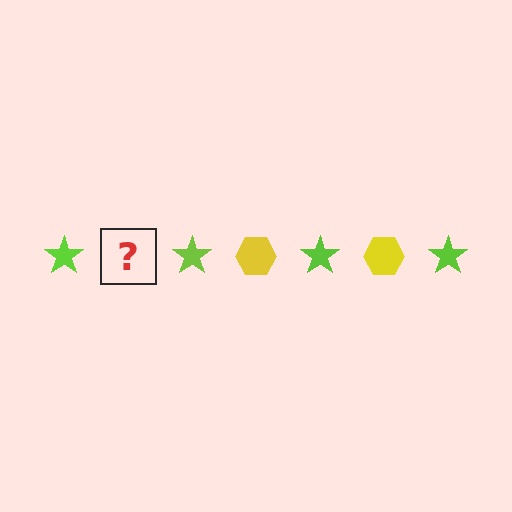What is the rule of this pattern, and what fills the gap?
The rule is that the pattern alternates between lime star and yellow hexagon. The gap should be filled with a yellow hexagon.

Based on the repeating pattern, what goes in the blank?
The blank should be a yellow hexagon.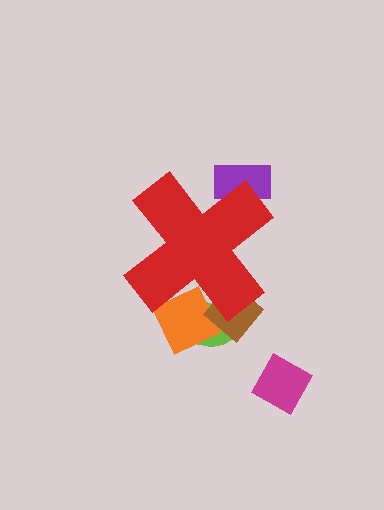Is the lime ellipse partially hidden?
Yes, the lime ellipse is partially hidden behind the red cross.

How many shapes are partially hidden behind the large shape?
4 shapes are partially hidden.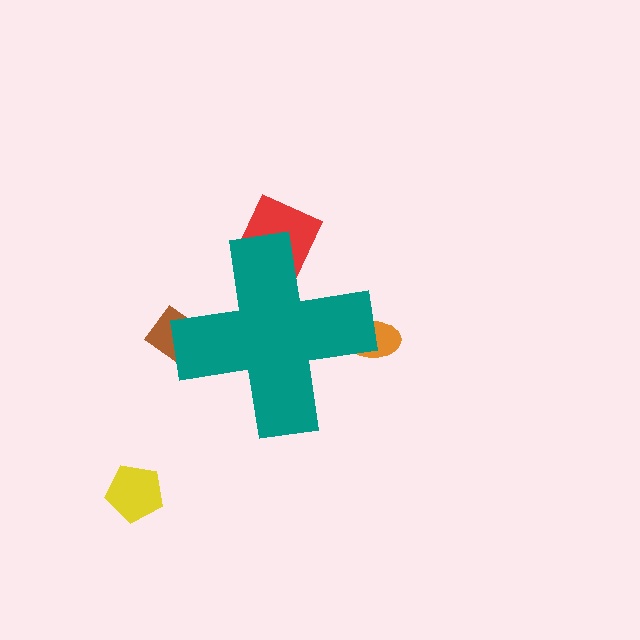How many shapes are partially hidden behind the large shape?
3 shapes are partially hidden.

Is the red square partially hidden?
Yes, the red square is partially hidden behind the teal cross.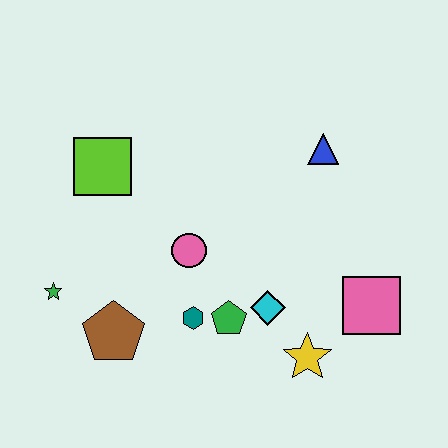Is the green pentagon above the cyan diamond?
No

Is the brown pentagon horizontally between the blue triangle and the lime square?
Yes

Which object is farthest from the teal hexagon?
The blue triangle is farthest from the teal hexagon.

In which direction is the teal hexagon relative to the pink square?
The teal hexagon is to the left of the pink square.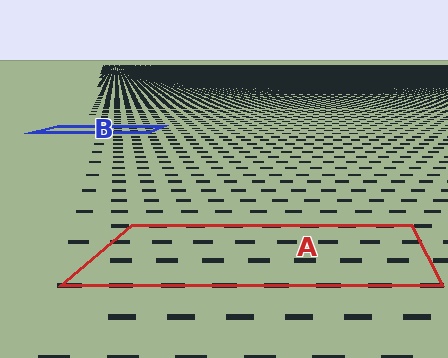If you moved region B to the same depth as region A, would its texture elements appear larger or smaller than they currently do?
They would appear larger. At a closer depth, the same texture elements are projected at a bigger on-screen size.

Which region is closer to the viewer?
Region A is closer. The texture elements there are larger and more spread out.